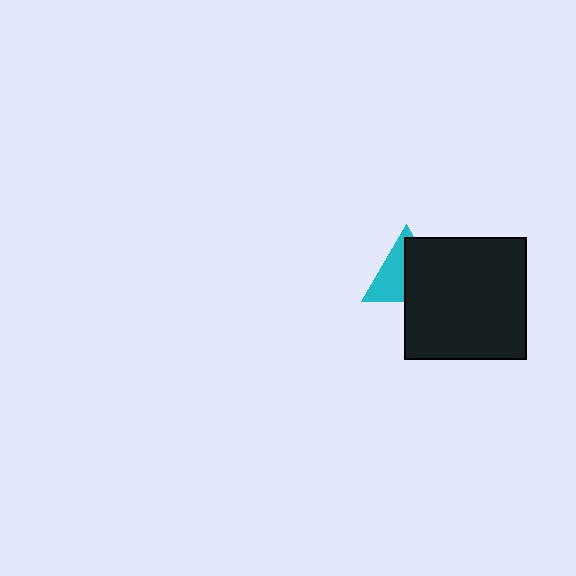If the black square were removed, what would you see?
You would see the complete cyan triangle.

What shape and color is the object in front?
The object in front is a black square.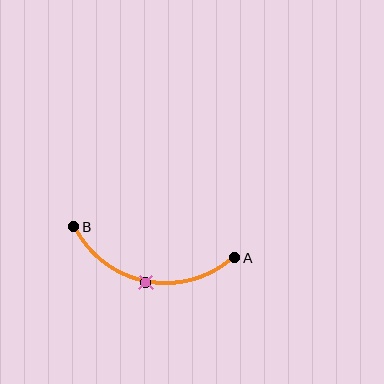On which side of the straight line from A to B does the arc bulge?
The arc bulges below the straight line connecting A and B.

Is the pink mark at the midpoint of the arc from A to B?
Yes. The pink mark lies on the arc at equal arc-length from both A and B — it is the arc midpoint.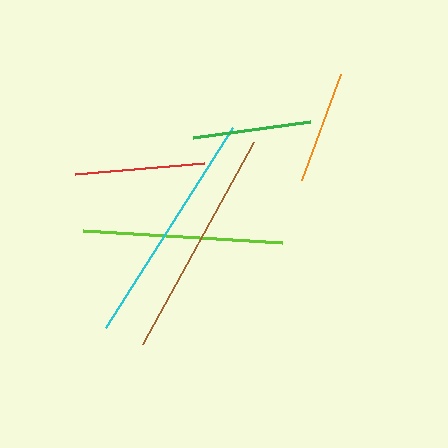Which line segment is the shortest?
The orange line is the shortest at approximately 113 pixels.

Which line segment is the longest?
The cyan line is the longest at approximately 237 pixels.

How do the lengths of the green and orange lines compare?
The green and orange lines are approximately the same length.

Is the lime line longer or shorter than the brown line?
The brown line is longer than the lime line.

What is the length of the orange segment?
The orange segment is approximately 113 pixels long.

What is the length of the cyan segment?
The cyan segment is approximately 237 pixels long.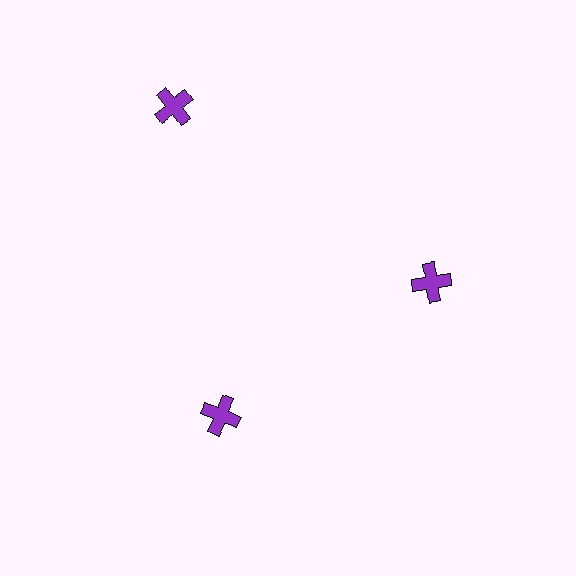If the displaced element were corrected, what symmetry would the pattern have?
It would have 3-fold rotational symmetry — the pattern would map onto itself every 120 degrees.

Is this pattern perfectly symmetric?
No. The 3 purple crosses are arranged in a ring, but one element near the 11 o'clock position is pushed outward from the center, breaking the 3-fold rotational symmetry.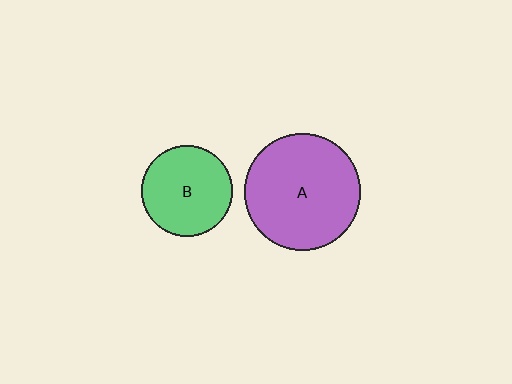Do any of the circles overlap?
No, none of the circles overlap.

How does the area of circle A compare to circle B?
Approximately 1.7 times.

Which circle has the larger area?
Circle A (purple).